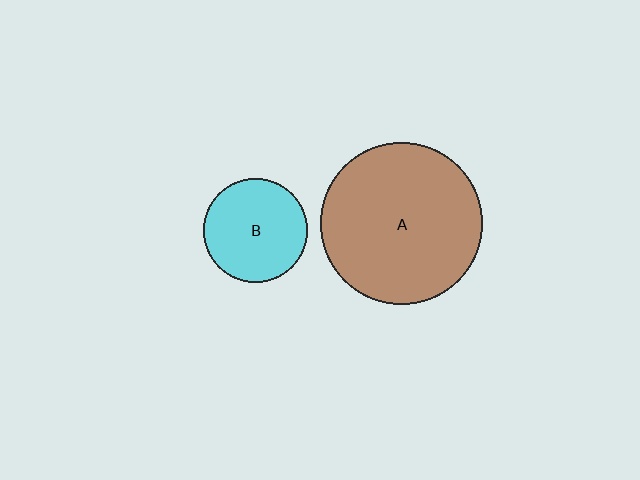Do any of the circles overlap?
No, none of the circles overlap.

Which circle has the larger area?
Circle A (brown).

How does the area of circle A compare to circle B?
Approximately 2.4 times.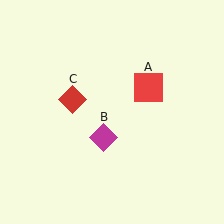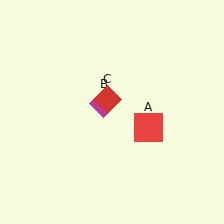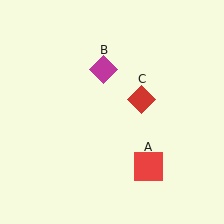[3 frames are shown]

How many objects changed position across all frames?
3 objects changed position: red square (object A), magenta diamond (object B), red diamond (object C).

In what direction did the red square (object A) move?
The red square (object A) moved down.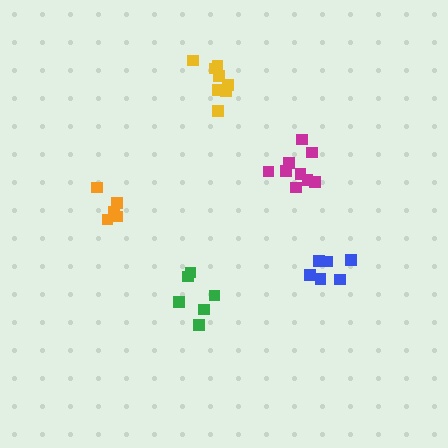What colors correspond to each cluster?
The clusters are colored: yellow, magenta, green, blue, orange.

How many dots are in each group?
Group 1: 8 dots, Group 2: 9 dots, Group 3: 6 dots, Group 4: 6 dots, Group 5: 5 dots (34 total).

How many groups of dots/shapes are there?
There are 5 groups.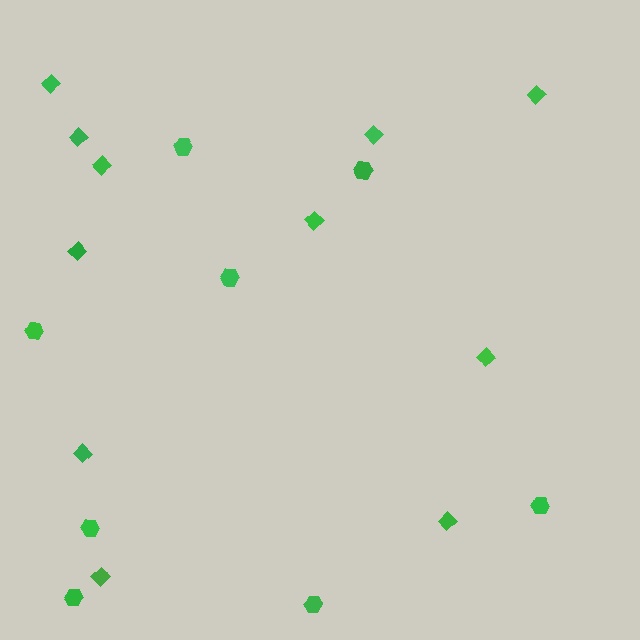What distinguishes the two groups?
There are 2 groups: one group of diamonds (11) and one group of hexagons (8).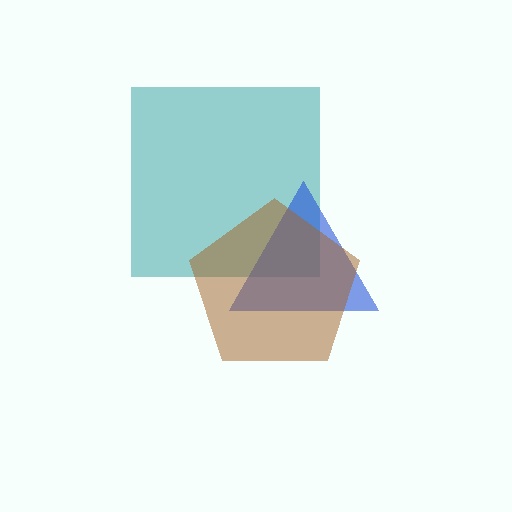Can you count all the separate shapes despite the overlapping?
Yes, there are 3 separate shapes.